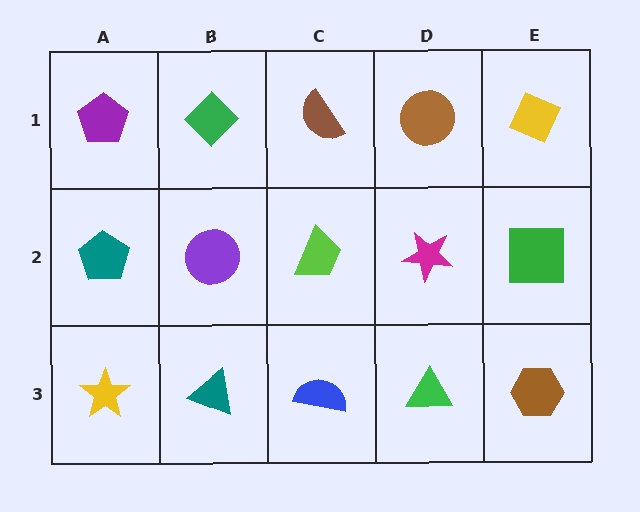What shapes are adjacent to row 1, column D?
A magenta star (row 2, column D), a brown semicircle (row 1, column C), a yellow diamond (row 1, column E).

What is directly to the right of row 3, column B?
A blue semicircle.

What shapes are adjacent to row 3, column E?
A green square (row 2, column E), a green triangle (row 3, column D).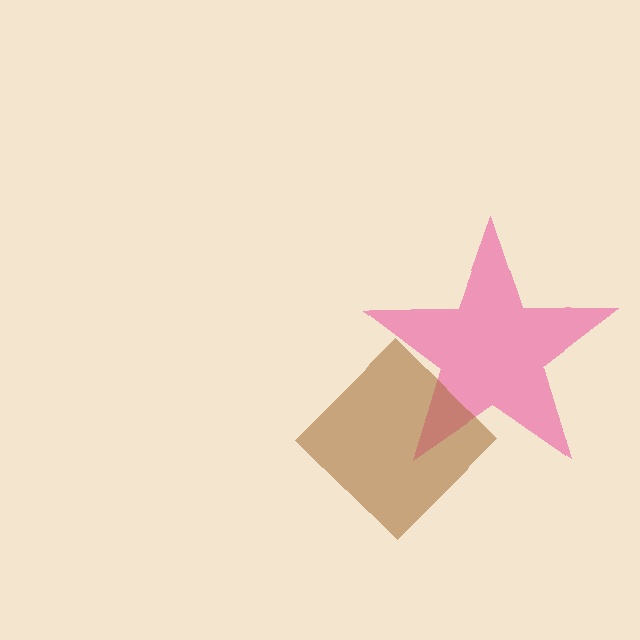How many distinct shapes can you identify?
There are 2 distinct shapes: a pink star, a brown diamond.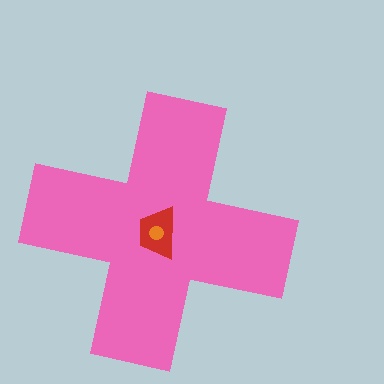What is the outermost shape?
The pink cross.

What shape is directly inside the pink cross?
The red trapezoid.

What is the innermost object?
The orange circle.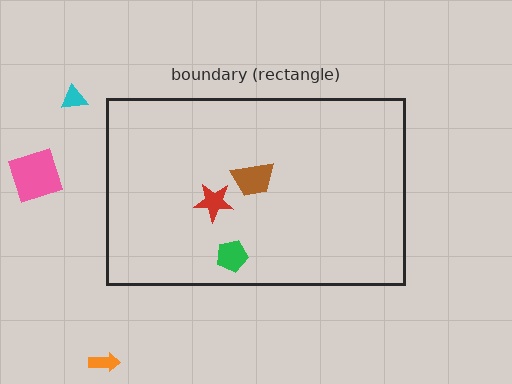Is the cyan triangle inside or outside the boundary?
Outside.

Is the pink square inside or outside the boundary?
Outside.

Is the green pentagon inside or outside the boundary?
Inside.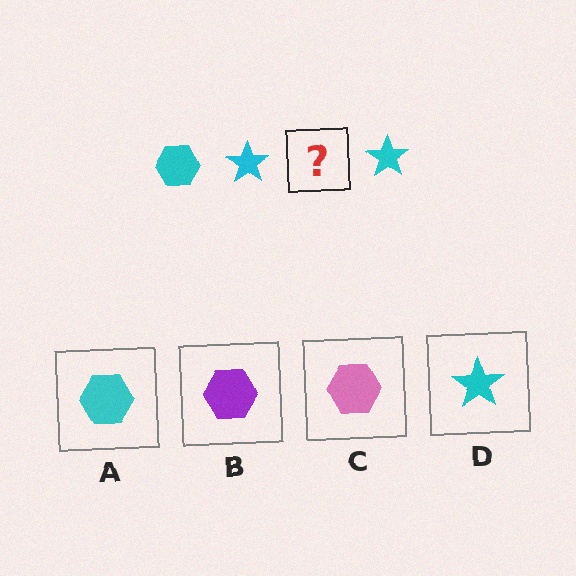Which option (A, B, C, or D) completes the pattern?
A.